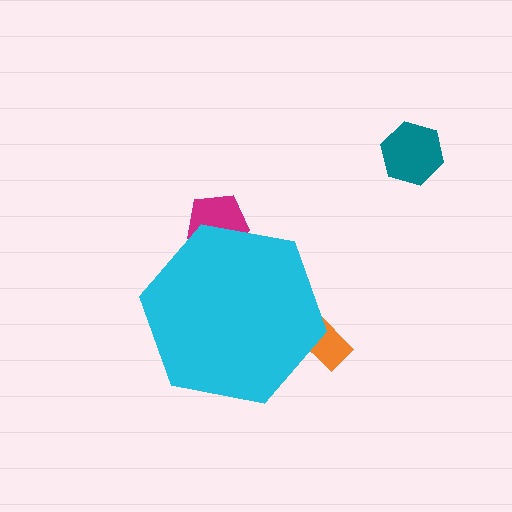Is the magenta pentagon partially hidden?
Yes, the magenta pentagon is partially hidden behind the cyan hexagon.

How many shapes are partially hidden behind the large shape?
2 shapes are partially hidden.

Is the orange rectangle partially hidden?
Yes, the orange rectangle is partially hidden behind the cyan hexagon.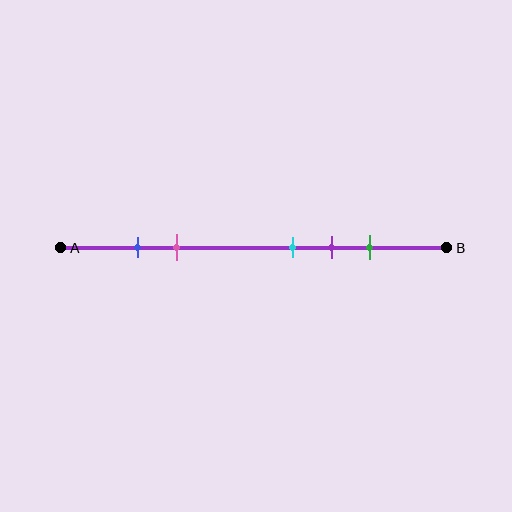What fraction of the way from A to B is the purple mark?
The purple mark is approximately 70% (0.7) of the way from A to B.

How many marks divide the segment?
There are 5 marks dividing the segment.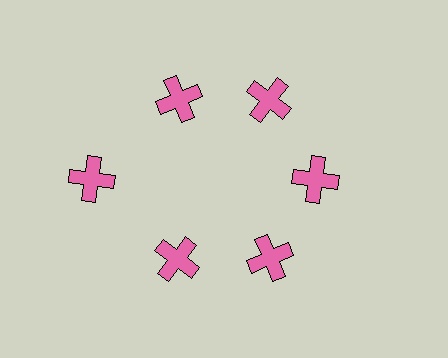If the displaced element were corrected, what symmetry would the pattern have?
It would have 6-fold rotational symmetry — the pattern would map onto itself every 60 degrees.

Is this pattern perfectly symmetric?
No. The 6 pink crosses are arranged in a ring, but one element near the 9 o'clock position is pushed outward from the center, breaking the 6-fold rotational symmetry.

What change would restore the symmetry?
The symmetry would be restored by moving it inward, back onto the ring so that all 6 crosses sit at equal angles and equal distance from the center.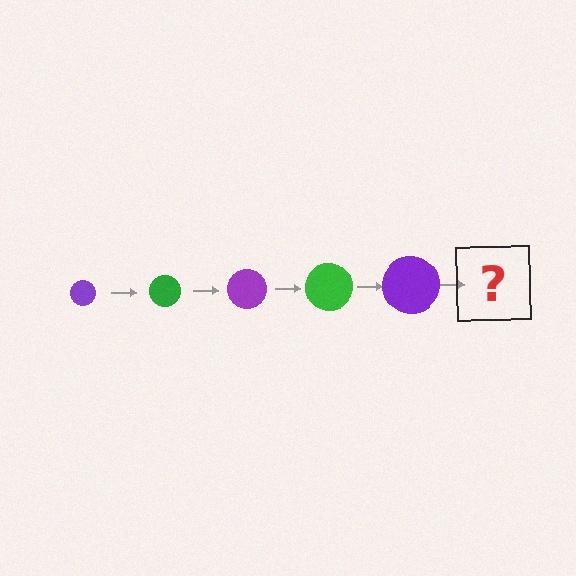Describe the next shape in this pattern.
It should be a green circle, larger than the previous one.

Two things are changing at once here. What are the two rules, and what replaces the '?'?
The two rules are that the circle grows larger each step and the color cycles through purple and green. The '?' should be a green circle, larger than the previous one.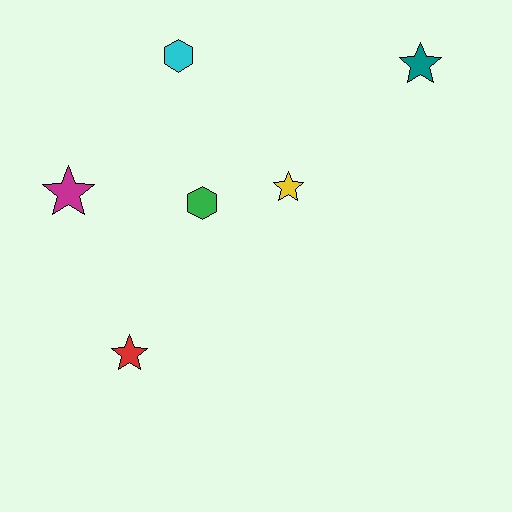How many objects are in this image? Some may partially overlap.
There are 6 objects.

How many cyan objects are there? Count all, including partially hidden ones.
There is 1 cyan object.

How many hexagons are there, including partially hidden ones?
There are 2 hexagons.